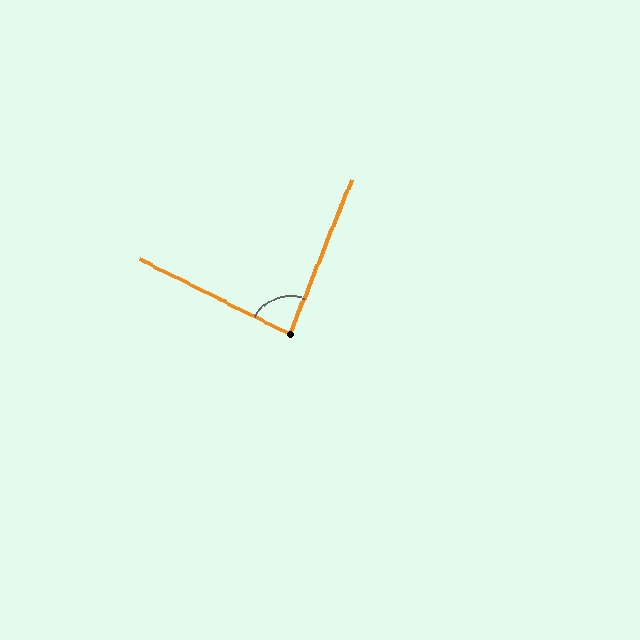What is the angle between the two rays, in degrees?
Approximately 85 degrees.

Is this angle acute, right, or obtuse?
It is approximately a right angle.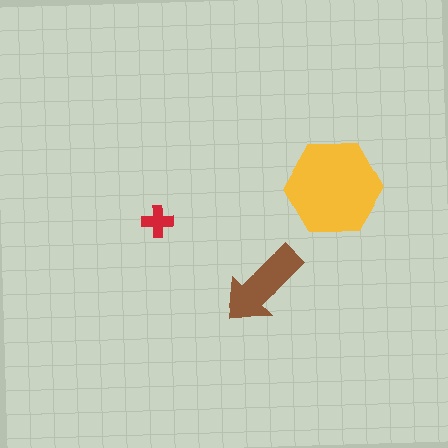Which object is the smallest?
The red cross.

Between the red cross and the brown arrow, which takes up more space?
The brown arrow.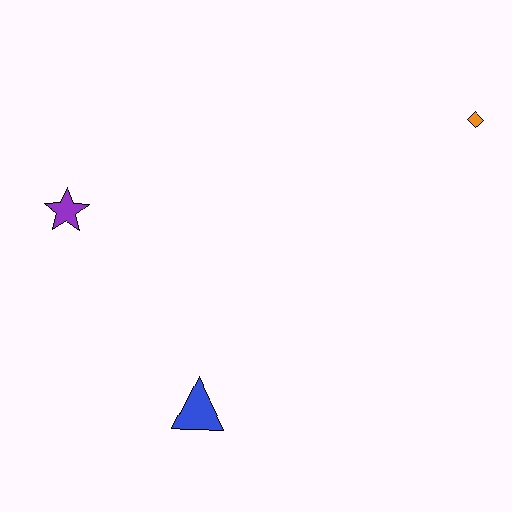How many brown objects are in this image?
There are no brown objects.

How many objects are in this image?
There are 3 objects.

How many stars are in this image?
There is 1 star.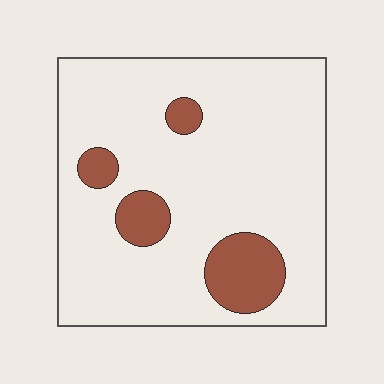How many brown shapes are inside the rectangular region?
4.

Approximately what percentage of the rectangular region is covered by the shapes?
Approximately 15%.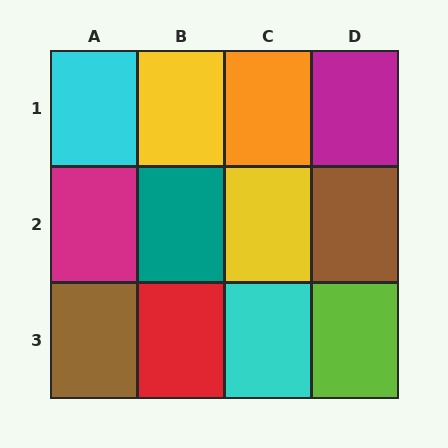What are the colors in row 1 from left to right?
Cyan, yellow, orange, magenta.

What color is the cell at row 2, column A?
Magenta.